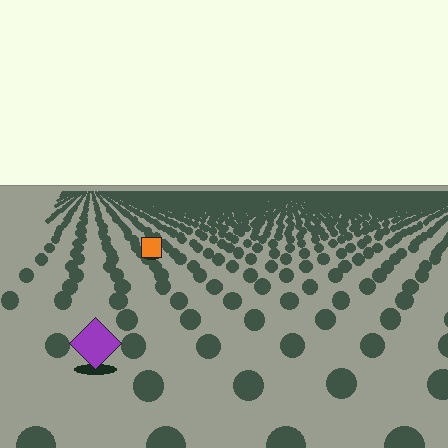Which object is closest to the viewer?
The purple diamond is closest. The texture marks near it are larger and more spread out.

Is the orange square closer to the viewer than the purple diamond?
No. The purple diamond is closer — you can tell from the texture gradient: the ground texture is coarser near it.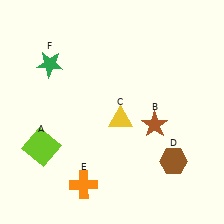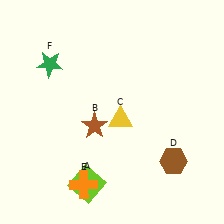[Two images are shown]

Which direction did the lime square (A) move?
The lime square (A) moved right.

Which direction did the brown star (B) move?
The brown star (B) moved left.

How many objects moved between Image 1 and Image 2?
2 objects moved between the two images.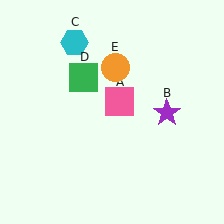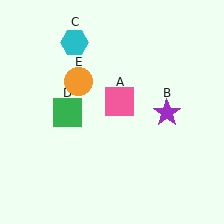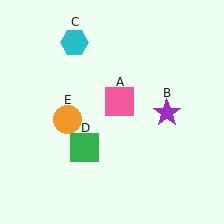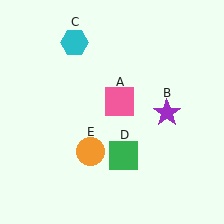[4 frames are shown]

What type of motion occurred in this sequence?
The green square (object D), orange circle (object E) rotated counterclockwise around the center of the scene.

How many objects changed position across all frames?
2 objects changed position: green square (object D), orange circle (object E).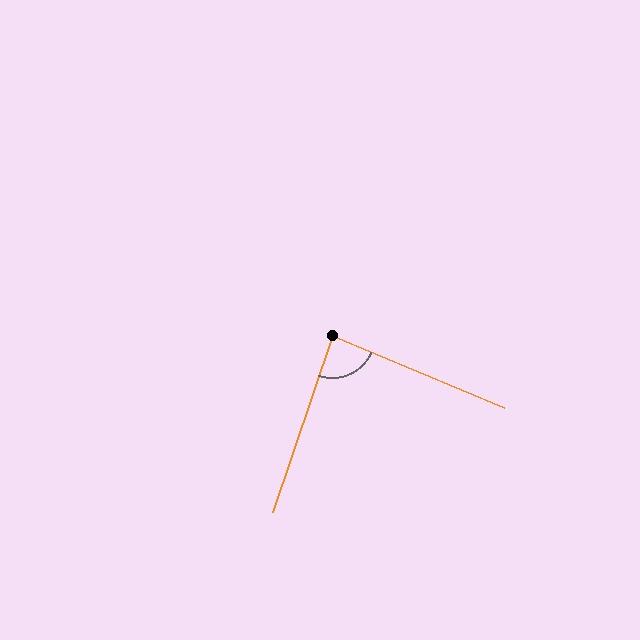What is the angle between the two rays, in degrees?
Approximately 86 degrees.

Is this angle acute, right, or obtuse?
It is approximately a right angle.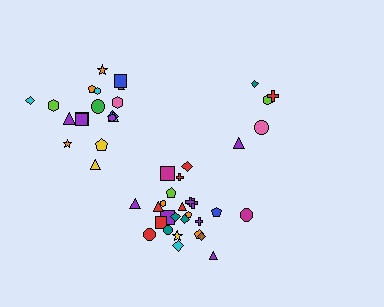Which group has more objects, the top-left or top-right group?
The top-left group.